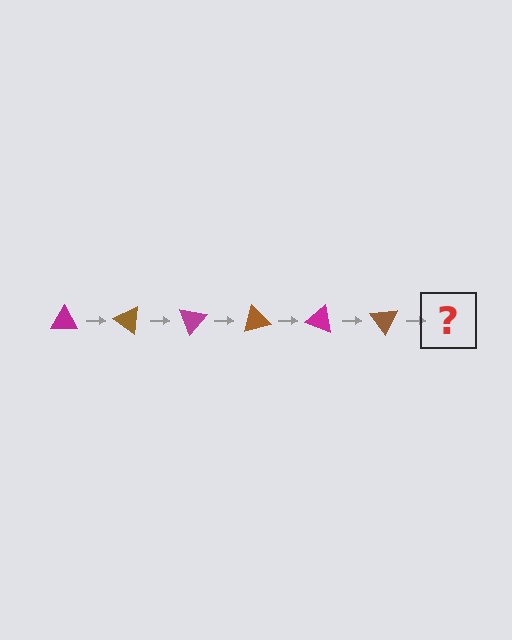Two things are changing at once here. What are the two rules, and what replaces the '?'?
The two rules are that it rotates 35 degrees each step and the color cycles through magenta and brown. The '?' should be a magenta triangle, rotated 210 degrees from the start.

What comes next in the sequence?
The next element should be a magenta triangle, rotated 210 degrees from the start.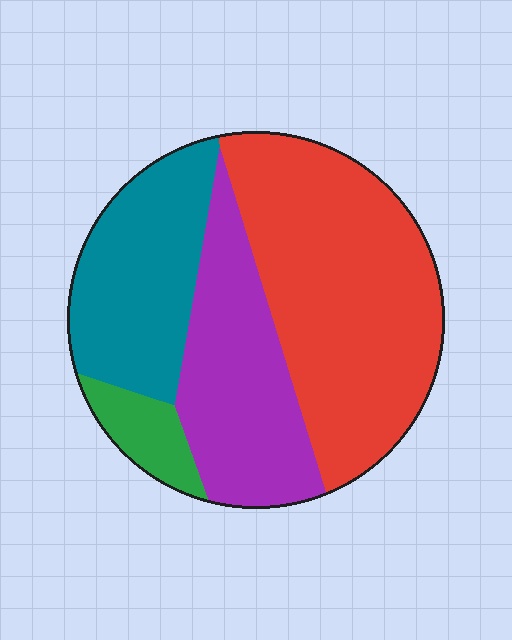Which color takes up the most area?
Red, at roughly 45%.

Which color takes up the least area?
Green, at roughly 5%.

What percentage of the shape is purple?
Purple covers 25% of the shape.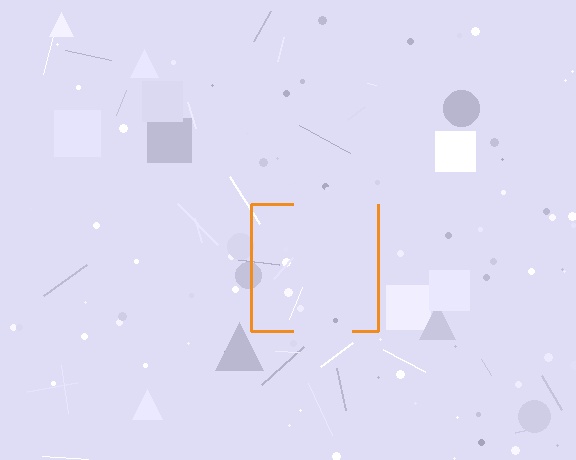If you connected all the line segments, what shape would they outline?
They would outline a square.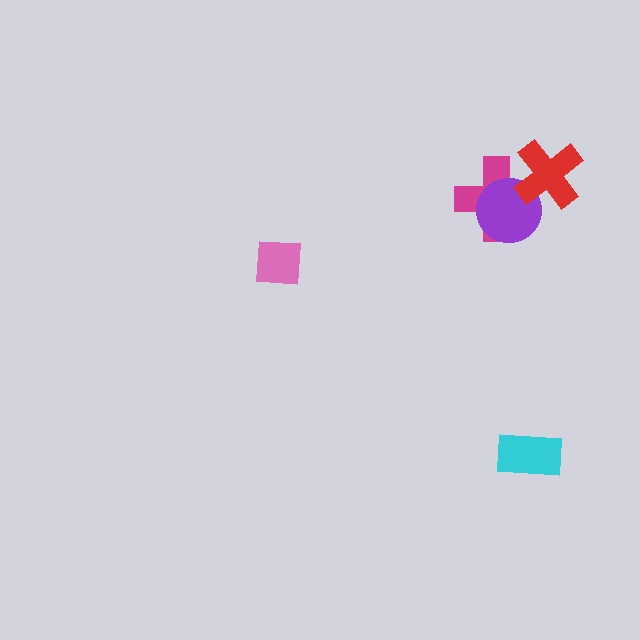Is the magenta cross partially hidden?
Yes, it is partially covered by another shape.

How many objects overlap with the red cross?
2 objects overlap with the red cross.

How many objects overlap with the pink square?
0 objects overlap with the pink square.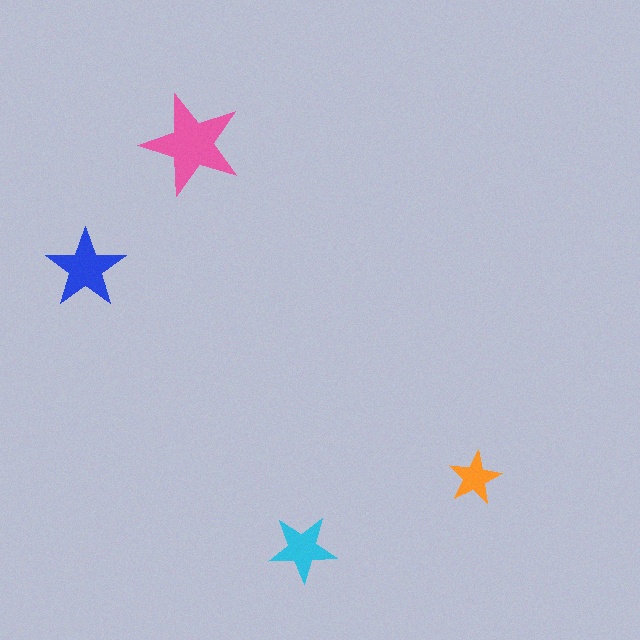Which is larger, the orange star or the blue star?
The blue one.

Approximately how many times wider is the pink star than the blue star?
About 1.5 times wider.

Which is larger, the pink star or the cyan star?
The pink one.